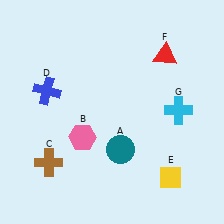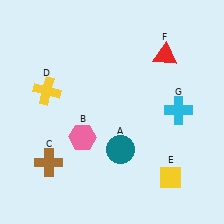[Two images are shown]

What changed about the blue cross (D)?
In Image 1, D is blue. In Image 2, it changed to yellow.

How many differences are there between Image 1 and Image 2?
There is 1 difference between the two images.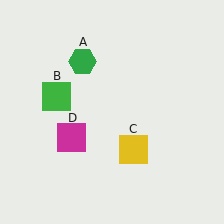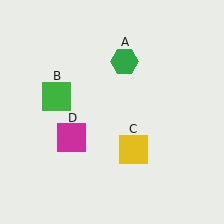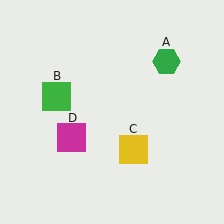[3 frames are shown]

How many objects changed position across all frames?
1 object changed position: green hexagon (object A).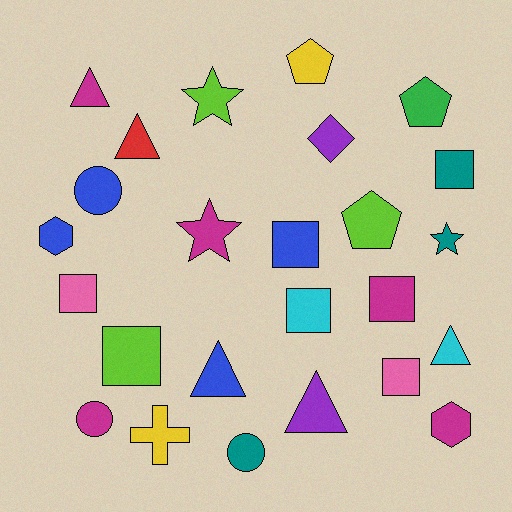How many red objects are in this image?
There is 1 red object.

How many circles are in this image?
There are 3 circles.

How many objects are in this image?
There are 25 objects.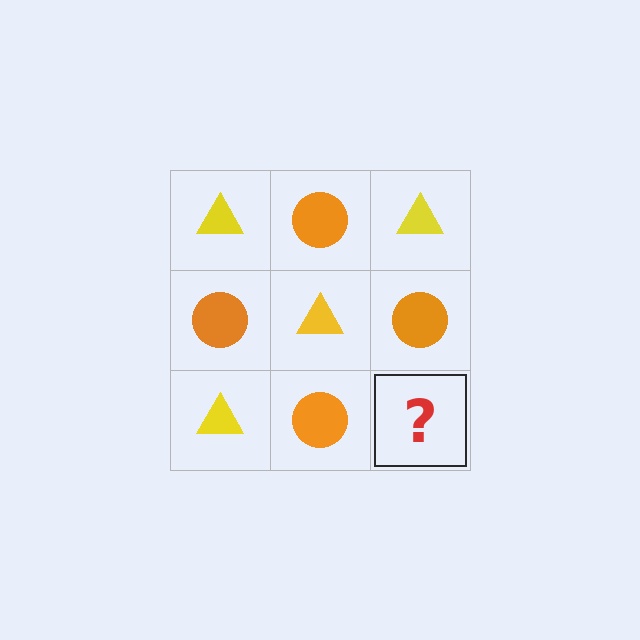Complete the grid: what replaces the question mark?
The question mark should be replaced with a yellow triangle.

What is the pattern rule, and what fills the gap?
The rule is that it alternates yellow triangle and orange circle in a checkerboard pattern. The gap should be filled with a yellow triangle.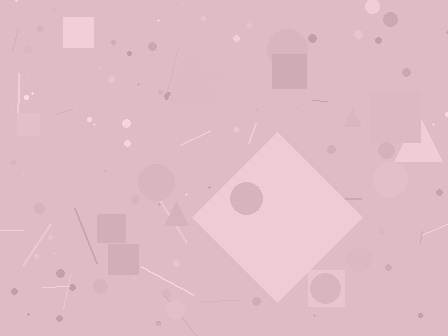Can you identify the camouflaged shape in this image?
The camouflaged shape is a diamond.